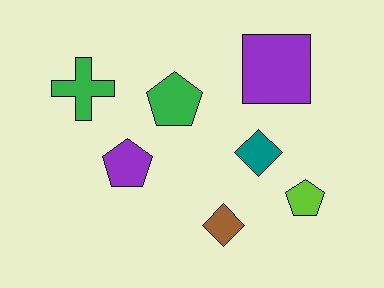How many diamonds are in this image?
There are 2 diamonds.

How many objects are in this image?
There are 7 objects.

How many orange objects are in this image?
There are no orange objects.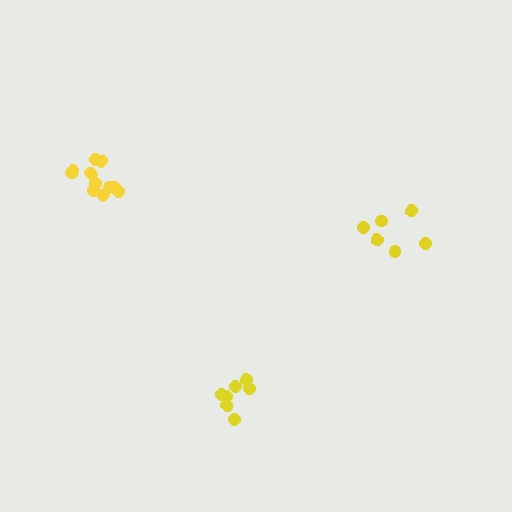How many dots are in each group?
Group 1: 11 dots, Group 2: 6 dots, Group 3: 7 dots (24 total).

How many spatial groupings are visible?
There are 3 spatial groupings.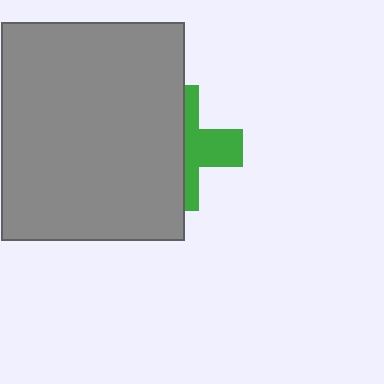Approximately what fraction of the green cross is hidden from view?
Roughly 58% of the green cross is hidden behind the gray rectangle.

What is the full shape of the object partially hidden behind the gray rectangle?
The partially hidden object is a green cross.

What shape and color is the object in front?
The object in front is a gray rectangle.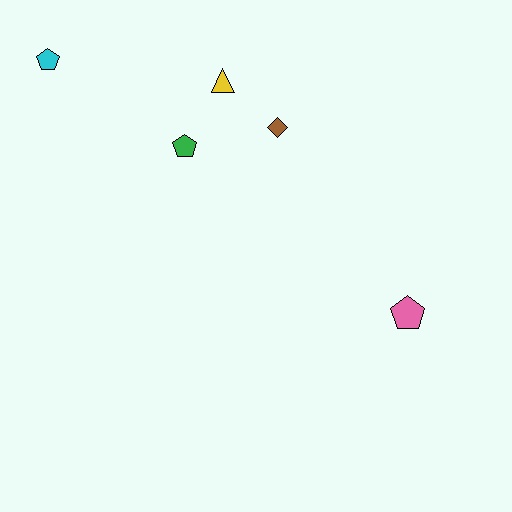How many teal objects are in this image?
There are no teal objects.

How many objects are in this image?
There are 5 objects.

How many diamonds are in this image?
There is 1 diamond.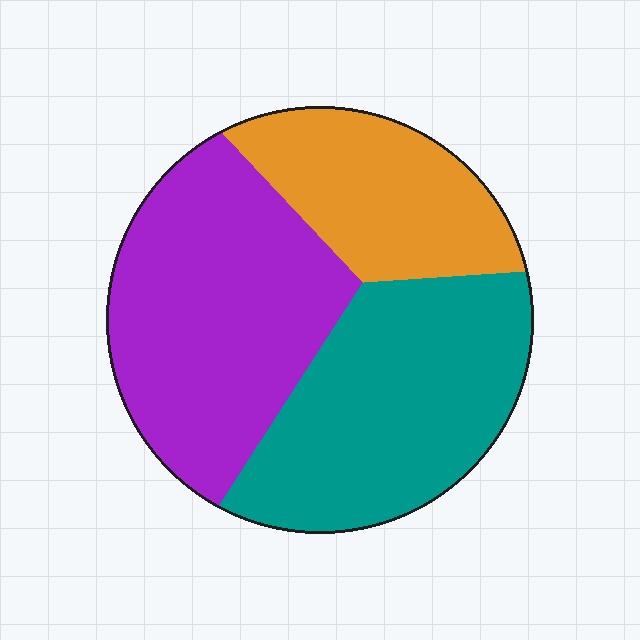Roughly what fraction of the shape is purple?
Purple covers around 40% of the shape.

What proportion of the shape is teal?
Teal takes up about three eighths (3/8) of the shape.